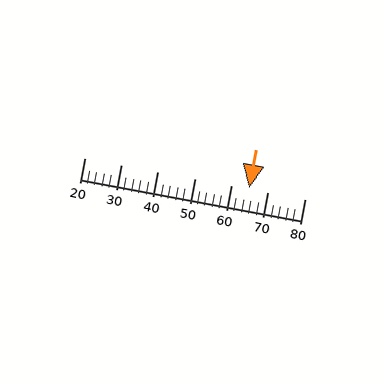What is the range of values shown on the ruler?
The ruler shows values from 20 to 80.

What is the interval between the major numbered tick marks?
The major tick marks are spaced 10 units apart.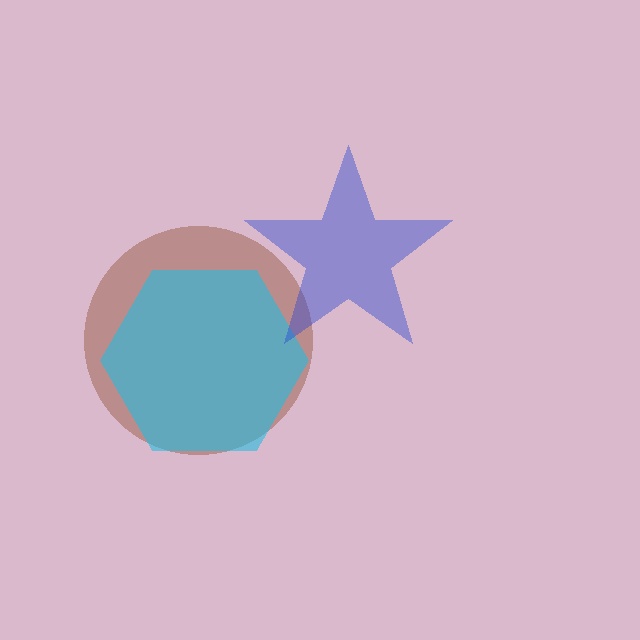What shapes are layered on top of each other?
The layered shapes are: a brown circle, a cyan hexagon, a blue star.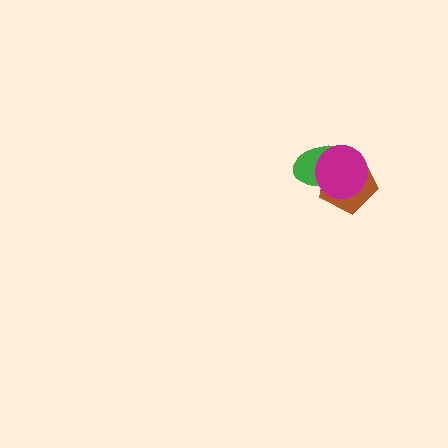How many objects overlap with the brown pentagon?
2 objects overlap with the brown pentagon.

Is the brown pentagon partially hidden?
Yes, it is partially covered by another shape.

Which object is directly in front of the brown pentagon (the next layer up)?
The green ellipse is directly in front of the brown pentagon.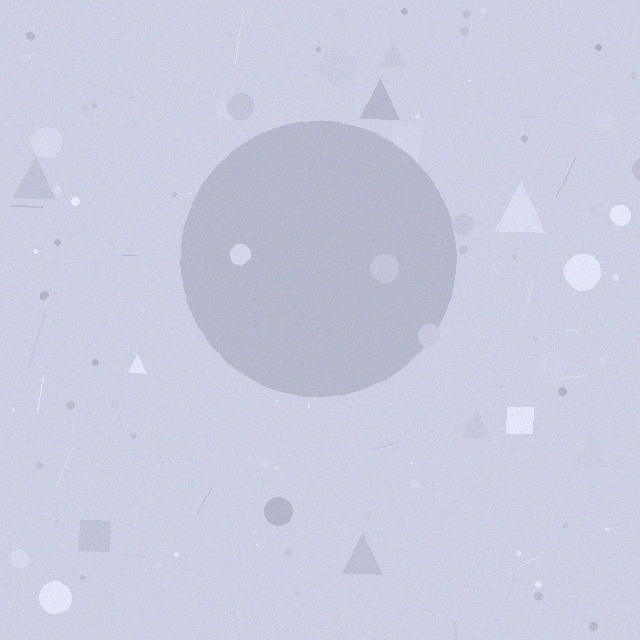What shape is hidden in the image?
A circle is hidden in the image.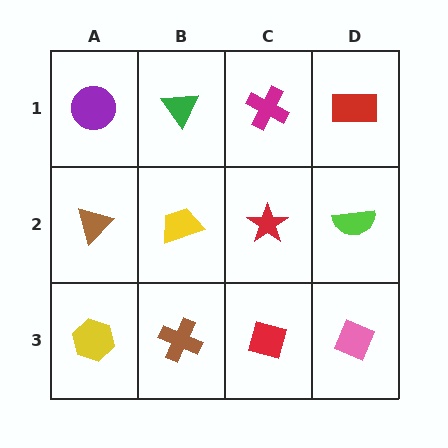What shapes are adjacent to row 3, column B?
A yellow trapezoid (row 2, column B), a yellow hexagon (row 3, column A), a red diamond (row 3, column C).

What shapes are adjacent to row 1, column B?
A yellow trapezoid (row 2, column B), a purple circle (row 1, column A), a magenta cross (row 1, column C).